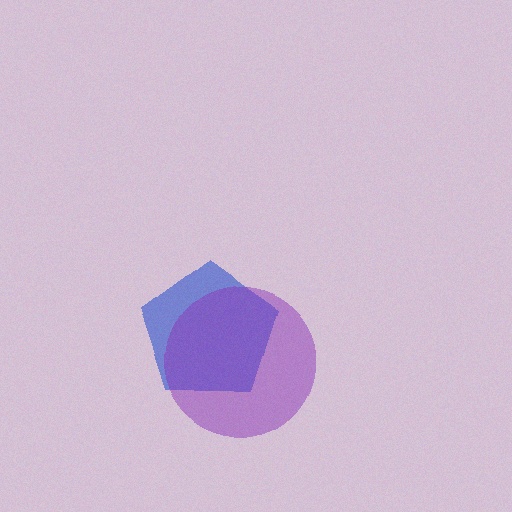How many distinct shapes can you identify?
There are 2 distinct shapes: a blue pentagon, a purple circle.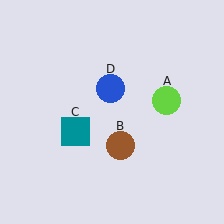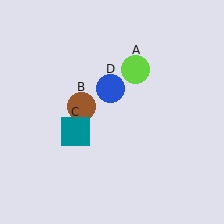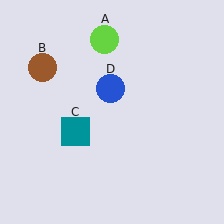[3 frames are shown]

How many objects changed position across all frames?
2 objects changed position: lime circle (object A), brown circle (object B).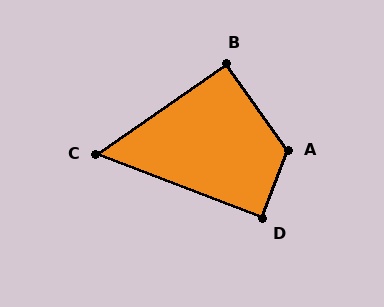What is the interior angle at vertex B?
Approximately 91 degrees (approximately right).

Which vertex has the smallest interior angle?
C, at approximately 56 degrees.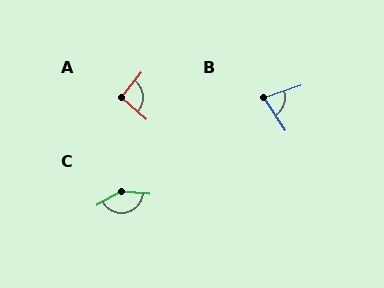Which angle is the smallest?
B, at approximately 74 degrees.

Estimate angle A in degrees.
Approximately 93 degrees.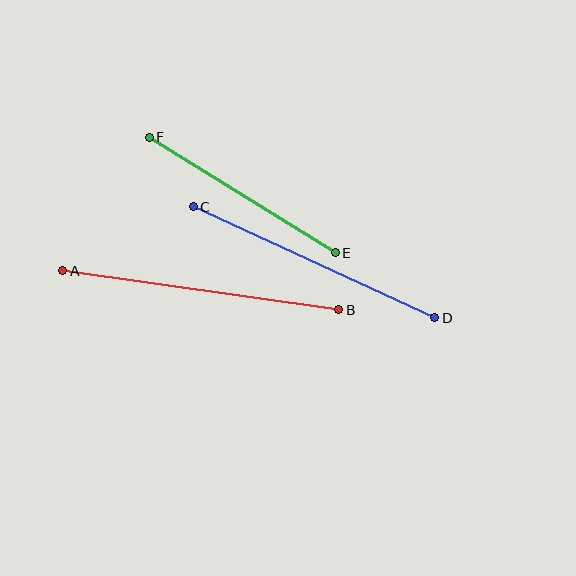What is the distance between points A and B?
The distance is approximately 279 pixels.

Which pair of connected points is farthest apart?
Points A and B are farthest apart.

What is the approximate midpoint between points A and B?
The midpoint is at approximately (201, 290) pixels.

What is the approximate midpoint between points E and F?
The midpoint is at approximately (242, 195) pixels.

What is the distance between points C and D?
The distance is approximately 266 pixels.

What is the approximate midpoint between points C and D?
The midpoint is at approximately (314, 262) pixels.